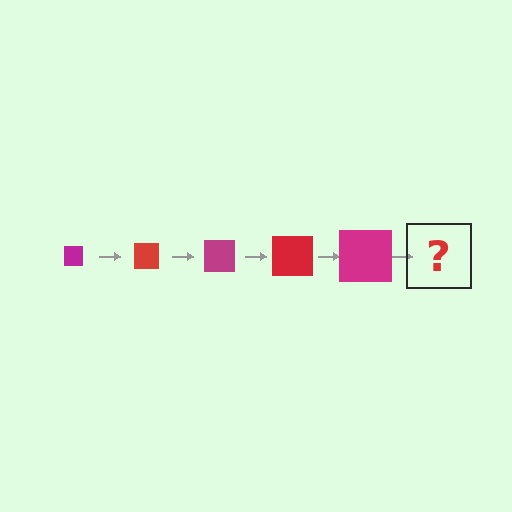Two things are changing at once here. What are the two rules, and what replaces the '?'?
The two rules are that the square grows larger each step and the color cycles through magenta and red. The '?' should be a red square, larger than the previous one.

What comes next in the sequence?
The next element should be a red square, larger than the previous one.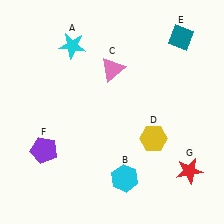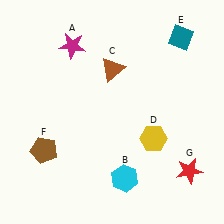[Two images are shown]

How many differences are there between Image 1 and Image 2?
There are 3 differences between the two images.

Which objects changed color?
A changed from cyan to magenta. C changed from pink to brown. F changed from purple to brown.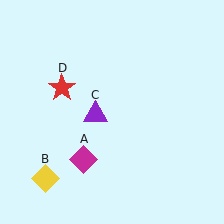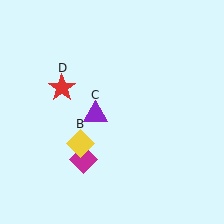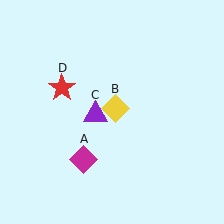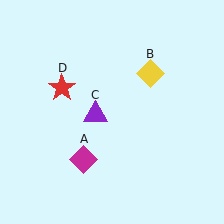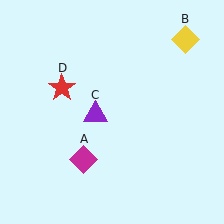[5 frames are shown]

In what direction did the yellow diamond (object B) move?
The yellow diamond (object B) moved up and to the right.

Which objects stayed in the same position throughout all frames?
Magenta diamond (object A) and purple triangle (object C) and red star (object D) remained stationary.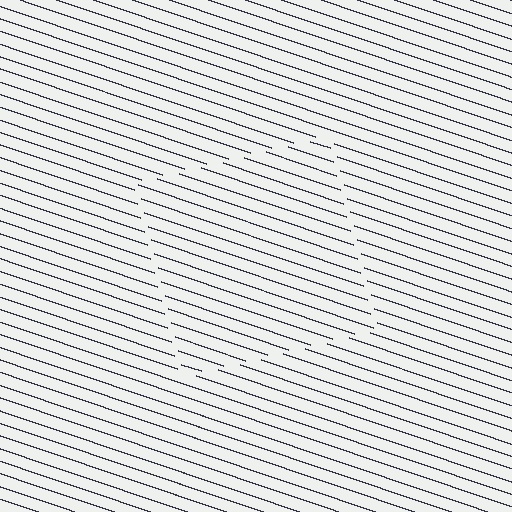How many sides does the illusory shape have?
4 sides — the line-ends trace a square.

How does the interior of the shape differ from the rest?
The interior of the shape contains the same grating, shifted by half a period — the contour is defined by the phase discontinuity where line-ends from the inner and outer gratings abut.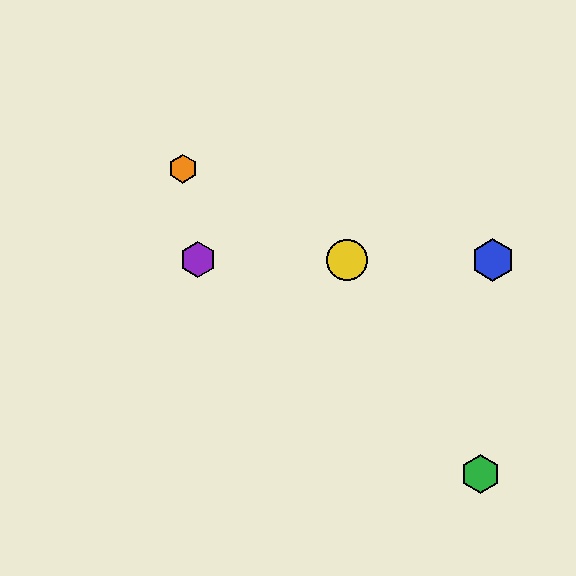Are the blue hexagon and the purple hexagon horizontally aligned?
Yes, both are at y≈260.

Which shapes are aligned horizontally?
The red hexagon, the blue hexagon, the yellow circle, the purple hexagon are aligned horizontally.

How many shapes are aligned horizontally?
4 shapes (the red hexagon, the blue hexagon, the yellow circle, the purple hexagon) are aligned horizontally.